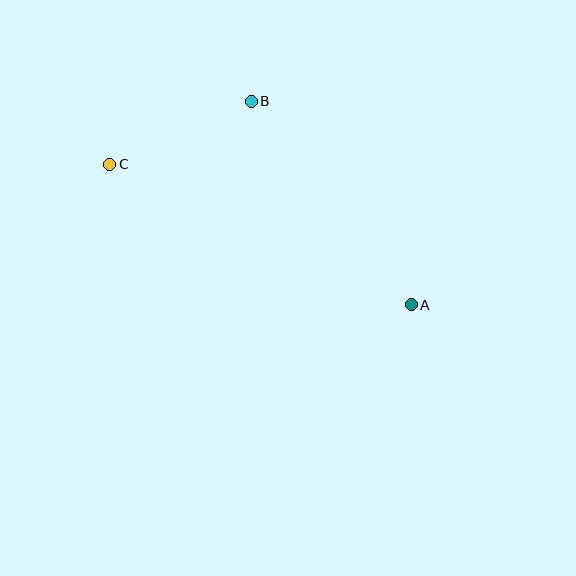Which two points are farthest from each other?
Points A and C are farthest from each other.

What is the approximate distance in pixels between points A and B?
The distance between A and B is approximately 259 pixels.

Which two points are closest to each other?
Points B and C are closest to each other.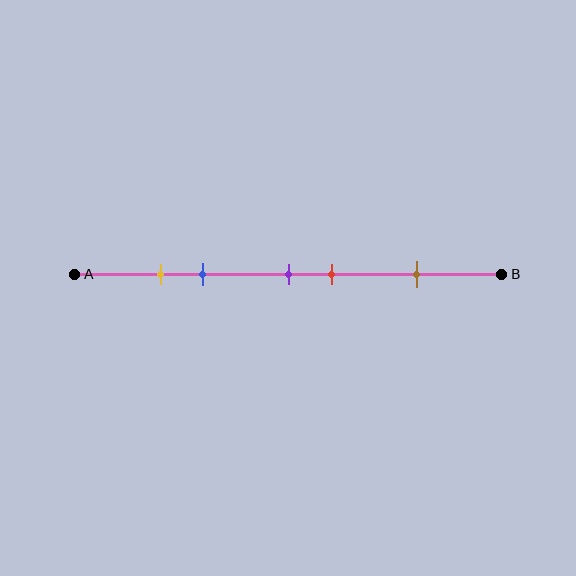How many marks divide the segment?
There are 5 marks dividing the segment.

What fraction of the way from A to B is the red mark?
The red mark is approximately 60% (0.6) of the way from A to B.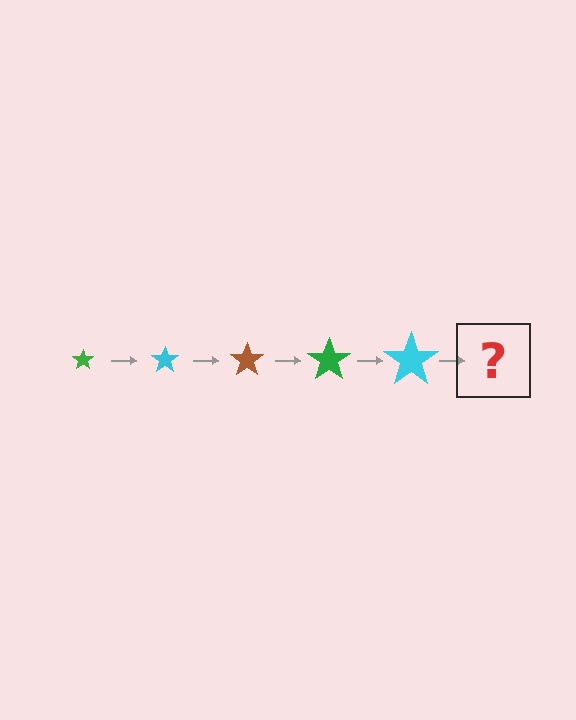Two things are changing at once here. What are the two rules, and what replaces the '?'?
The two rules are that the star grows larger each step and the color cycles through green, cyan, and brown. The '?' should be a brown star, larger than the previous one.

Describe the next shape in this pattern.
It should be a brown star, larger than the previous one.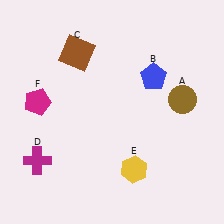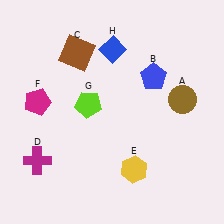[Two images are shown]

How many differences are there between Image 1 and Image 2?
There are 2 differences between the two images.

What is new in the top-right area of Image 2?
A blue diamond (H) was added in the top-right area of Image 2.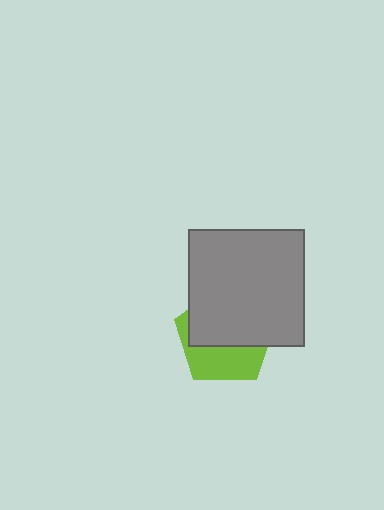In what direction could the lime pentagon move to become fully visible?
The lime pentagon could move down. That would shift it out from behind the gray square entirely.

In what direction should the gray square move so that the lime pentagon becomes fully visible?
The gray square should move up. That is the shortest direction to clear the overlap and leave the lime pentagon fully visible.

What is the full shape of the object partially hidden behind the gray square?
The partially hidden object is a lime pentagon.